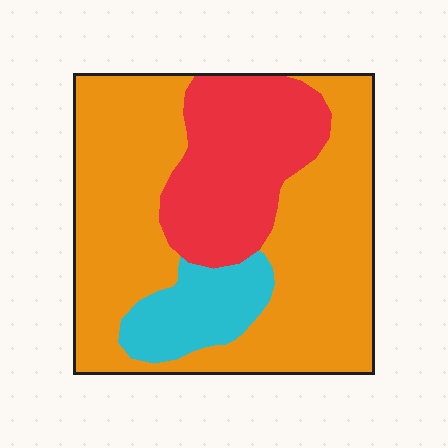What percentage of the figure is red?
Red takes up about one quarter (1/4) of the figure.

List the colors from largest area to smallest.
From largest to smallest: orange, red, cyan.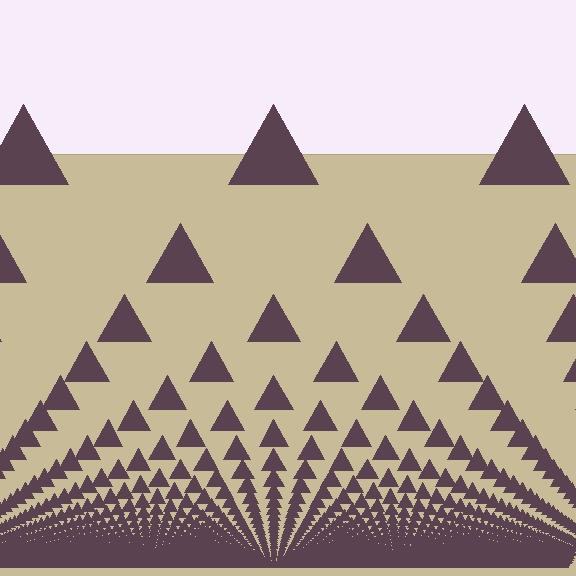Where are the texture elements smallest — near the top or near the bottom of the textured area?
Near the bottom.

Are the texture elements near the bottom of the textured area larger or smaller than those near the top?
Smaller. The gradient is inverted — elements near the bottom are smaller and denser.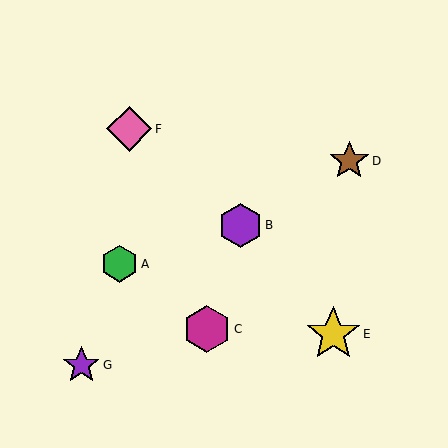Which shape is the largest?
The yellow star (labeled E) is the largest.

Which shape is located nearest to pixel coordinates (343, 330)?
The yellow star (labeled E) at (333, 334) is nearest to that location.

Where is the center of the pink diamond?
The center of the pink diamond is at (129, 129).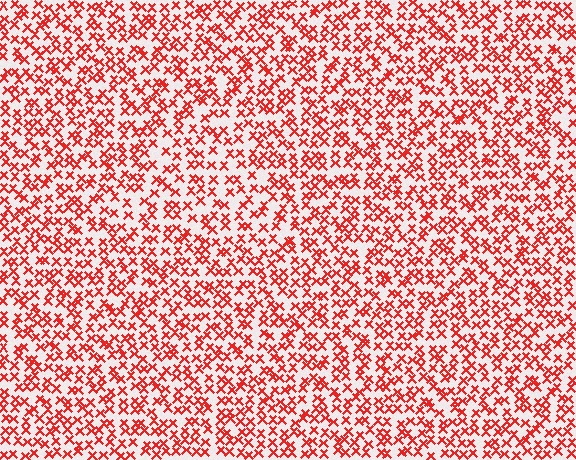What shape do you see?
I see a triangle.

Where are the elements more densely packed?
The elements are more densely packed outside the triangle boundary.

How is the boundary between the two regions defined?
The boundary is defined by a change in element density (approximately 1.3x ratio). All elements are the same color, size, and shape.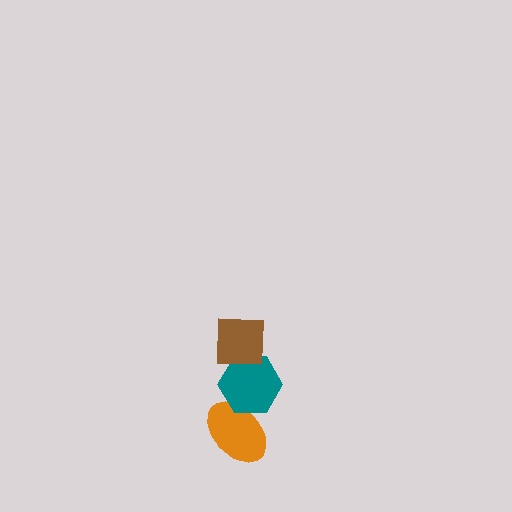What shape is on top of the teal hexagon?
The brown square is on top of the teal hexagon.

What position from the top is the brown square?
The brown square is 1st from the top.